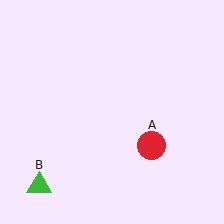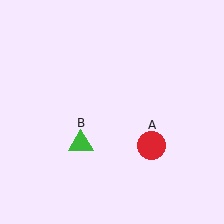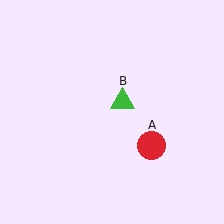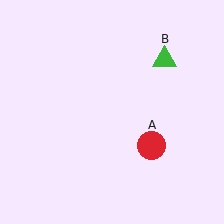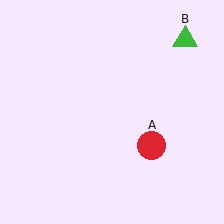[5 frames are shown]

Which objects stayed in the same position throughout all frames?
Red circle (object A) remained stationary.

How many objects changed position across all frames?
1 object changed position: green triangle (object B).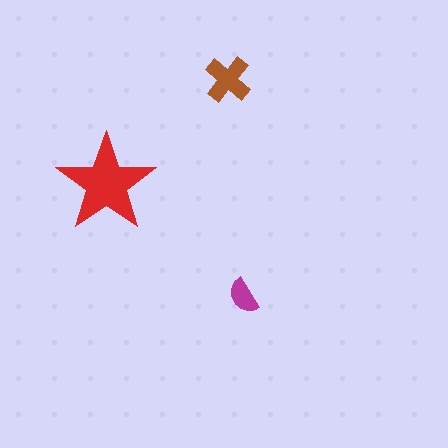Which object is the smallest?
The magenta semicircle.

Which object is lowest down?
The magenta semicircle is bottommost.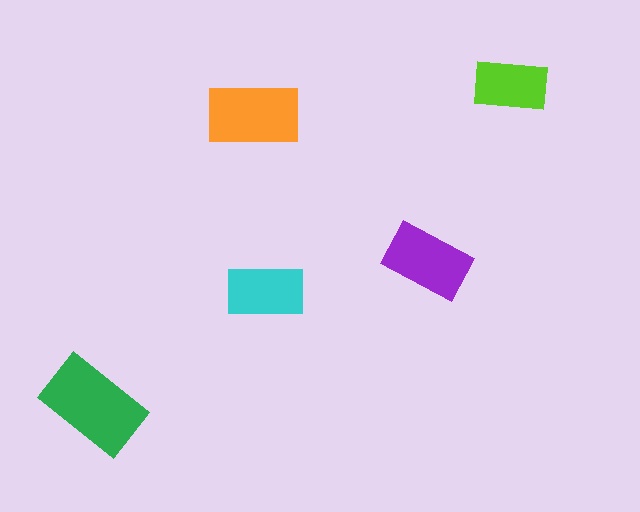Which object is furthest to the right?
The lime rectangle is rightmost.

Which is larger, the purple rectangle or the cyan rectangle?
The purple one.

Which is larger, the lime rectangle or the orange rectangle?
The orange one.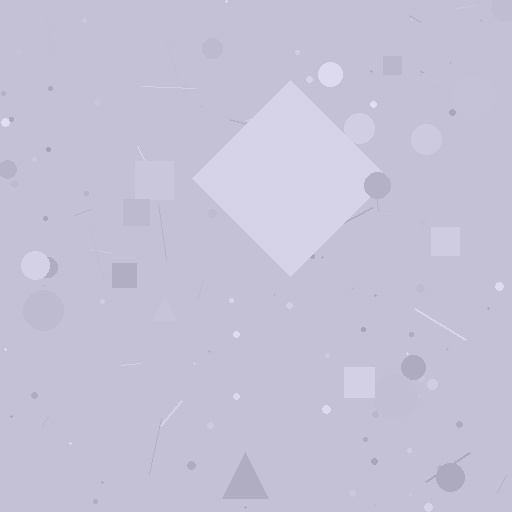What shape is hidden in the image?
A diamond is hidden in the image.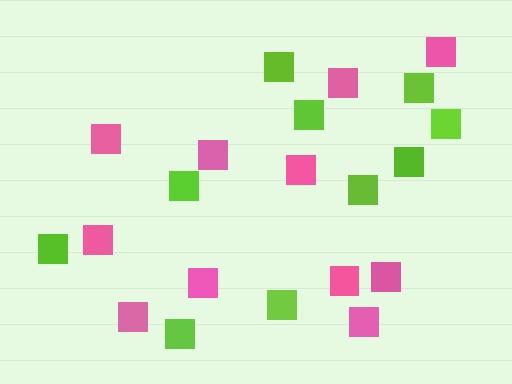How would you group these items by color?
There are 2 groups: one group of lime squares (10) and one group of pink squares (11).